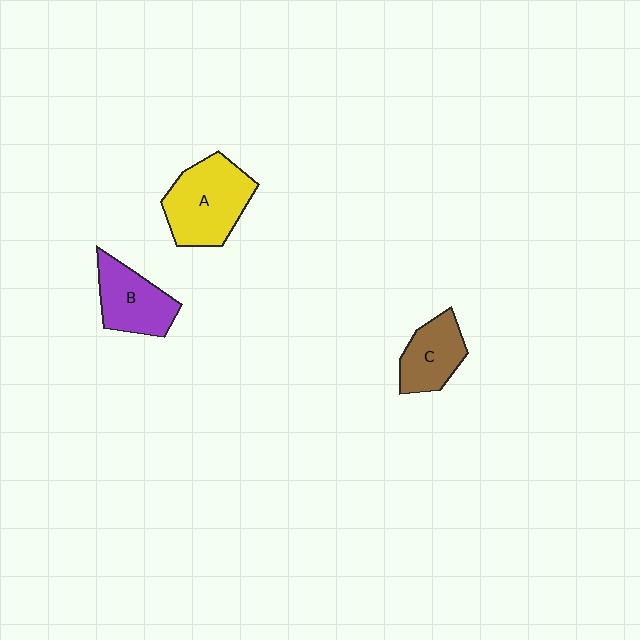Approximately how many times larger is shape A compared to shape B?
Approximately 1.4 times.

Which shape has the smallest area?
Shape C (brown).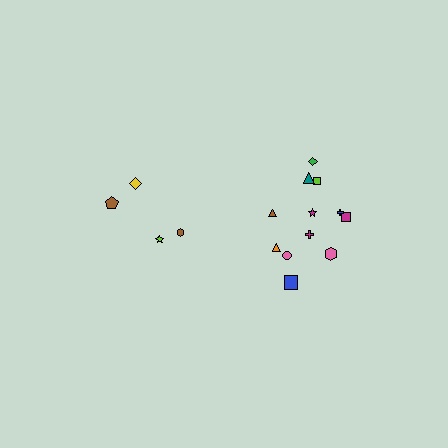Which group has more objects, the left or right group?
The right group.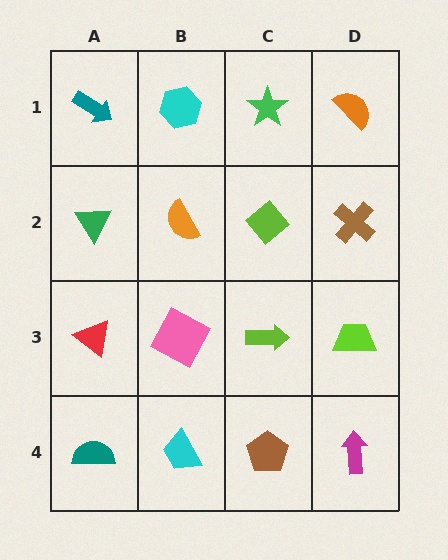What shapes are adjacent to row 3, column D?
A brown cross (row 2, column D), a magenta arrow (row 4, column D), a lime arrow (row 3, column C).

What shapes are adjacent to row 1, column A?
A green triangle (row 2, column A), a cyan hexagon (row 1, column B).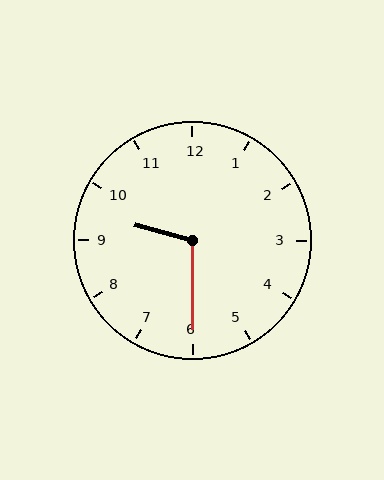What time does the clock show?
9:30.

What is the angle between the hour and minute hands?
Approximately 105 degrees.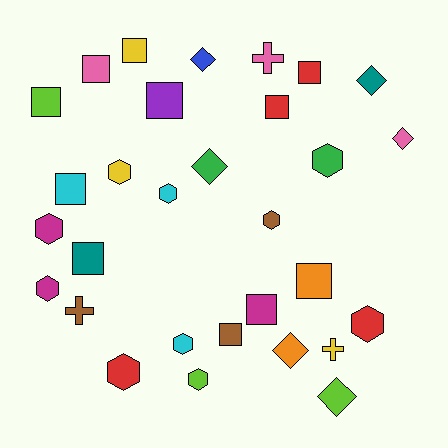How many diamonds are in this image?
There are 6 diamonds.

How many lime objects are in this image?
There are 3 lime objects.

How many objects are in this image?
There are 30 objects.